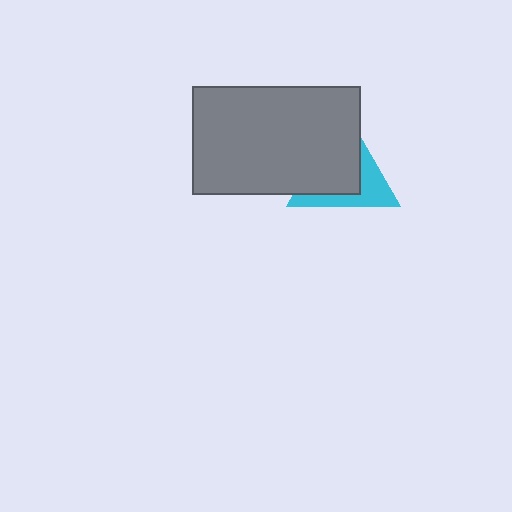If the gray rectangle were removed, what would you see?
You would see the complete cyan triangle.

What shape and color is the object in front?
The object in front is a gray rectangle.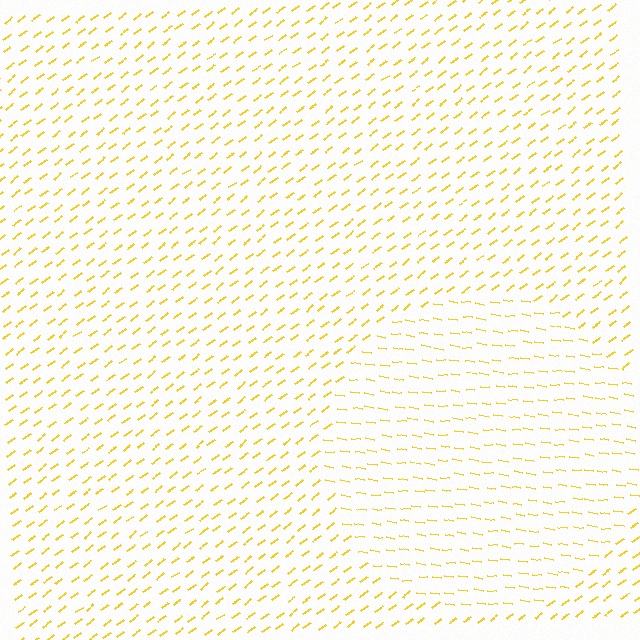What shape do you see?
I see a circle.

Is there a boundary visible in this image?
Yes, there is a texture boundary formed by a change in line orientation.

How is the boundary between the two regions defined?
The boundary is defined purely by a change in line orientation (approximately 45 degrees difference). All lines are the same color and thickness.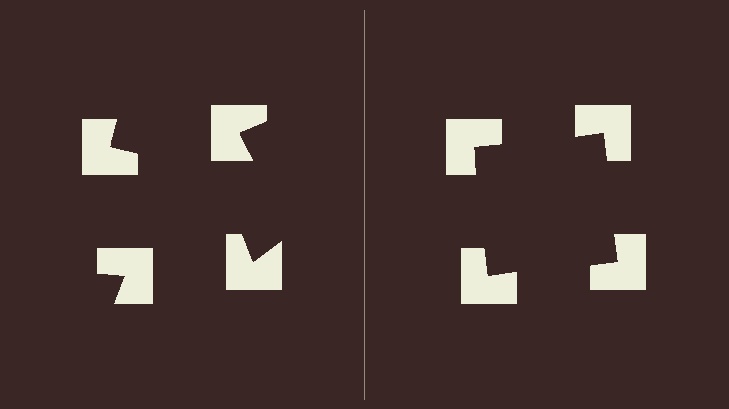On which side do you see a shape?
An illusory square appears on the right side. On the left side the wedge cuts are rotated, so no coherent shape forms.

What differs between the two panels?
The notched squares are positioned identically on both sides; only the wedge orientations differ. On the right they align to a square; on the left they are misaligned.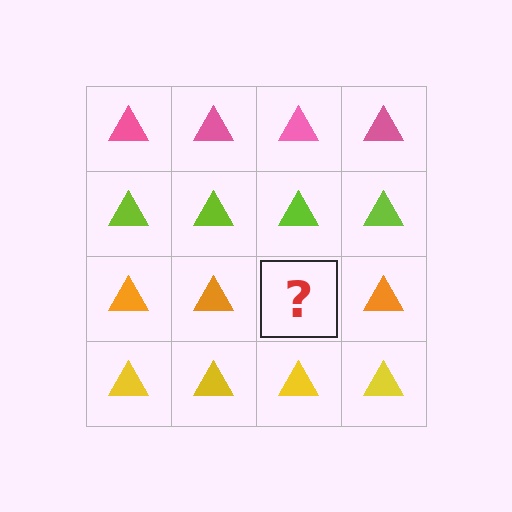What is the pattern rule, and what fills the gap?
The rule is that each row has a consistent color. The gap should be filled with an orange triangle.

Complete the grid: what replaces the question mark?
The question mark should be replaced with an orange triangle.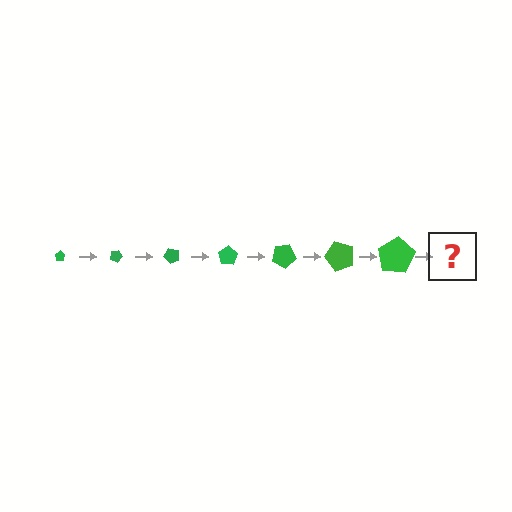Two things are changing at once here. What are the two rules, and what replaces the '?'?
The two rules are that the pentagon grows larger each step and it rotates 25 degrees each step. The '?' should be a pentagon, larger than the previous one and rotated 175 degrees from the start.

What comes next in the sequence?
The next element should be a pentagon, larger than the previous one and rotated 175 degrees from the start.